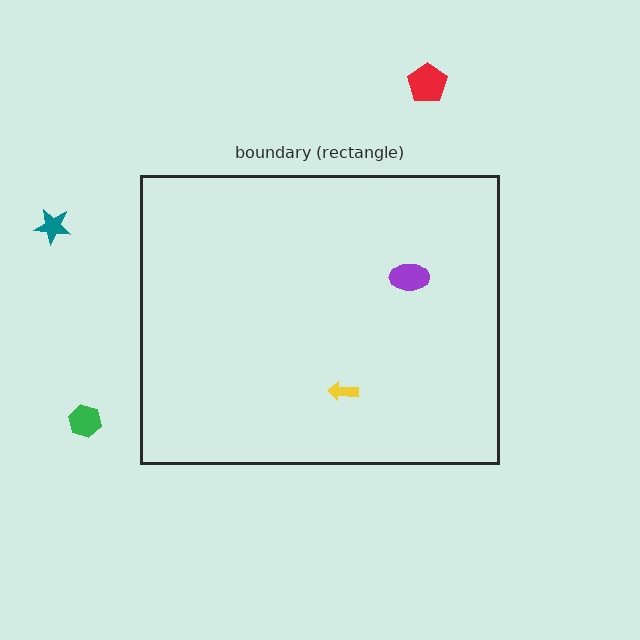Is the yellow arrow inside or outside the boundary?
Inside.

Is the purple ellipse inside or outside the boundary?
Inside.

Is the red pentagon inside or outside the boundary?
Outside.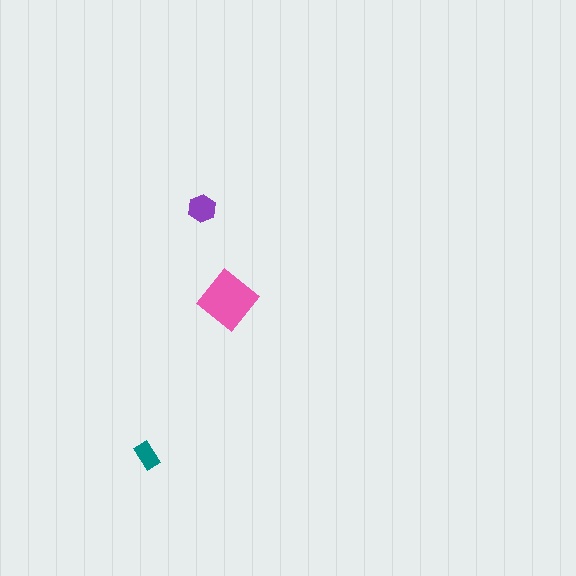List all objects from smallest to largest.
The teal rectangle, the purple hexagon, the pink diamond.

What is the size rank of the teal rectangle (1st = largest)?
3rd.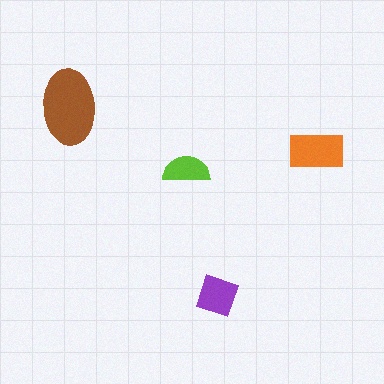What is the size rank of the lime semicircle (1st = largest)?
4th.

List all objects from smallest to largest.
The lime semicircle, the purple diamond, the orange rectangle, the brown ellipse.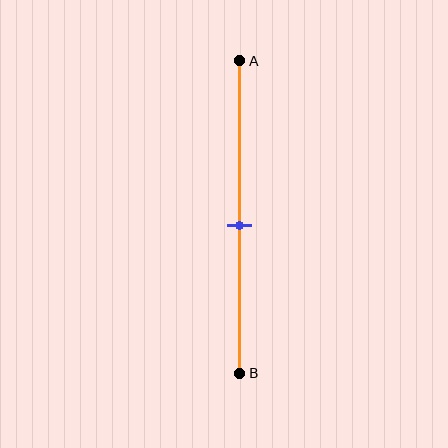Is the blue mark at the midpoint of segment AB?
Yes, the mark is approximately at the midpoint.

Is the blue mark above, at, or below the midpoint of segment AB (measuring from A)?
The blue mark is approximately at the midpoint of segment AB.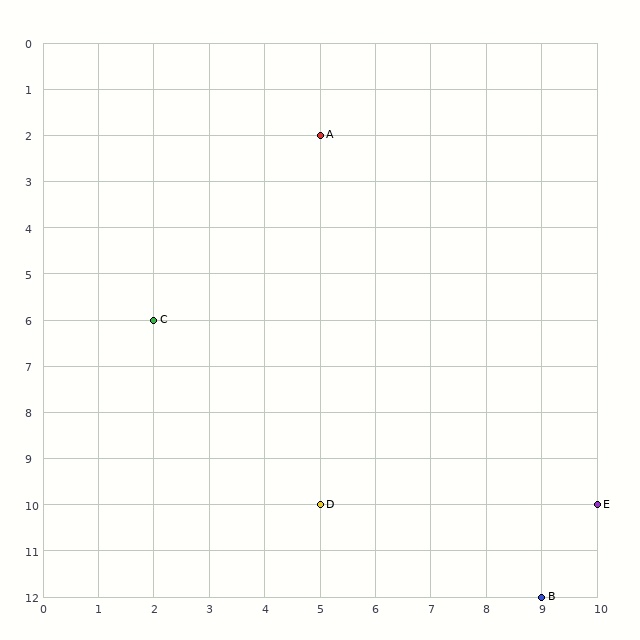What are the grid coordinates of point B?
Point B is at grid coordinates (9, 12).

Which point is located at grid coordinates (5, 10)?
Point D is at (5, 10).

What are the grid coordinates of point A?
Point A is at grid coordinates (5, 2).